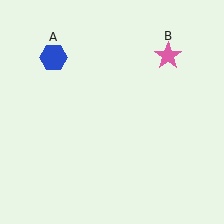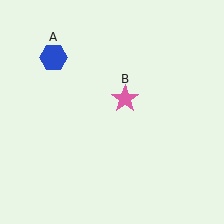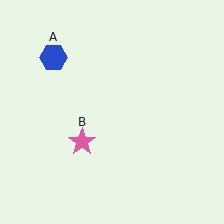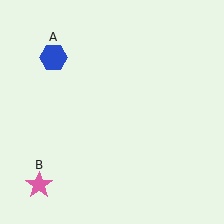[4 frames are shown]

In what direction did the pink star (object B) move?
The pink star (object B) moved down and to the left.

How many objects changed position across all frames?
1 object changed position: pink star (object B).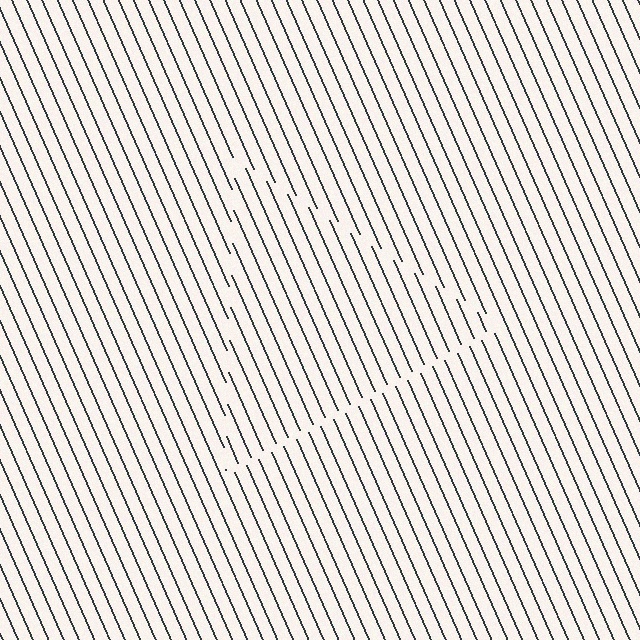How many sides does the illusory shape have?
3 sides — the line-ends trace a triangle.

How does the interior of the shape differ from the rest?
The interior of the shape contains the same grating, shifted by half a period — the contour is defined by the phase discontinuity where line-ends from the inner and outer gratings abut.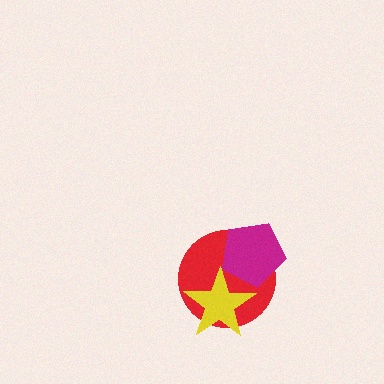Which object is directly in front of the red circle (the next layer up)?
The yellow star is directly in front of the red circle.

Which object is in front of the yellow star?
The magenta pentagon is in front of the yellow star.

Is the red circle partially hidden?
Yes, it is partially covered by another shape.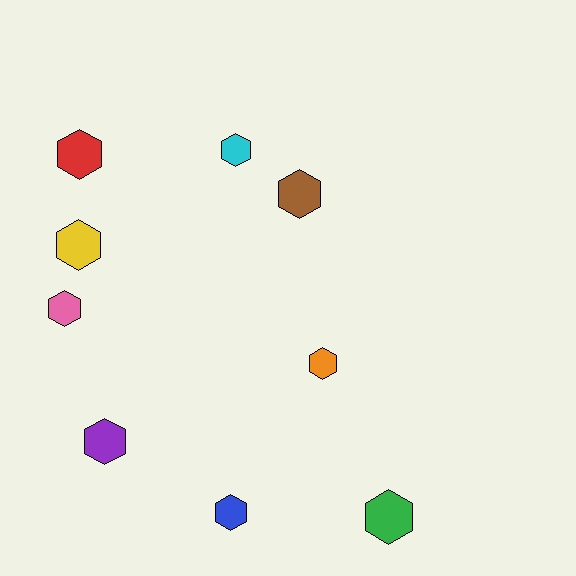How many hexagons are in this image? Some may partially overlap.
There are 9 hexagons.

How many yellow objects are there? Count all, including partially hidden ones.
There is 1 yellow object.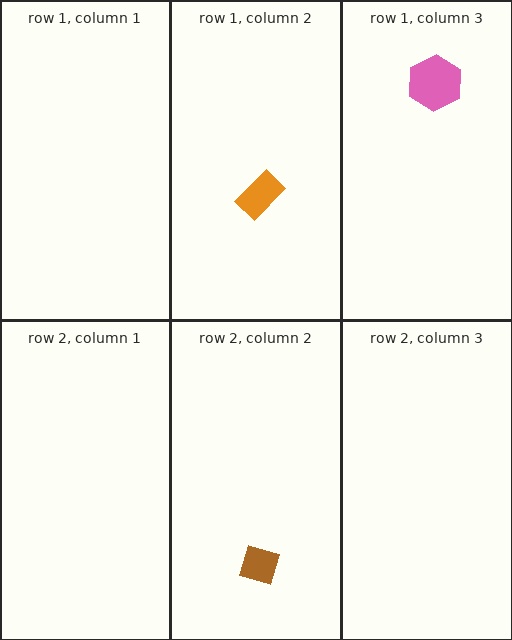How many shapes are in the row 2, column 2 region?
1.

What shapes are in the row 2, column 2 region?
The brown diamond.